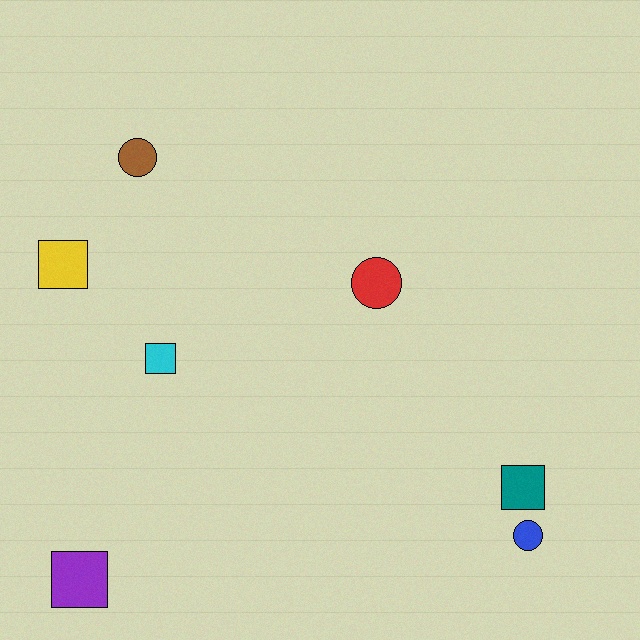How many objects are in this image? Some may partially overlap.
There are 7 objects.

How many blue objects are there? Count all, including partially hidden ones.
There is 1 blue object.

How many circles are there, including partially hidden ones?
There are 3 circles.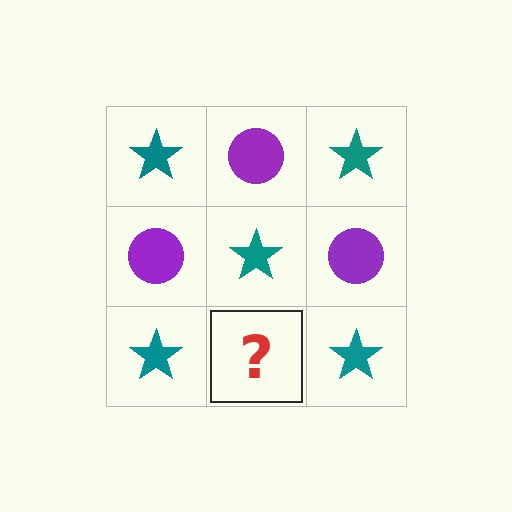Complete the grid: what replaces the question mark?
The question mark should be replaced with a purple circle.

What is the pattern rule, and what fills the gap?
The rule is that it alternates teal star and purple circle in a checkerboard pattern. The gap should be filled with a purple circle.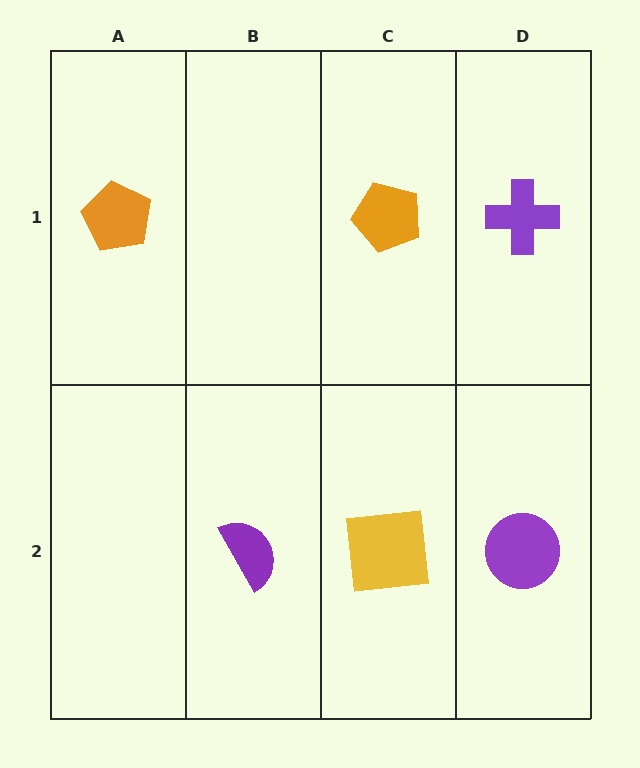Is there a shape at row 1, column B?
No, that cell is empty.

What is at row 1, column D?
A purple cross.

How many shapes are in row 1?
3 shapes.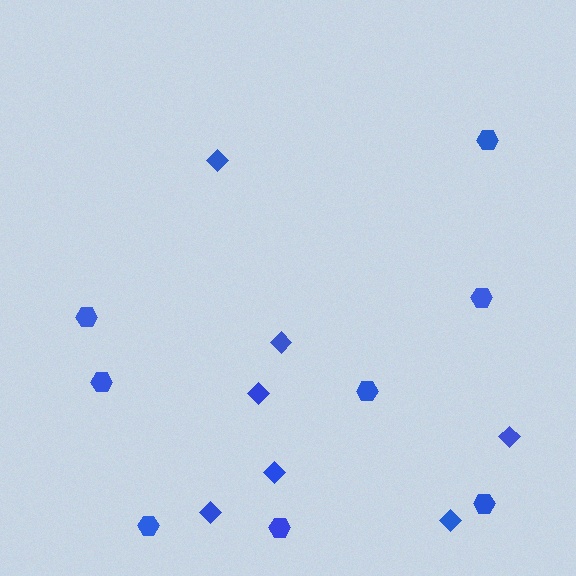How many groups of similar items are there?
There are 2 groups: one group of diamonds (7) and one group of hexagons (8).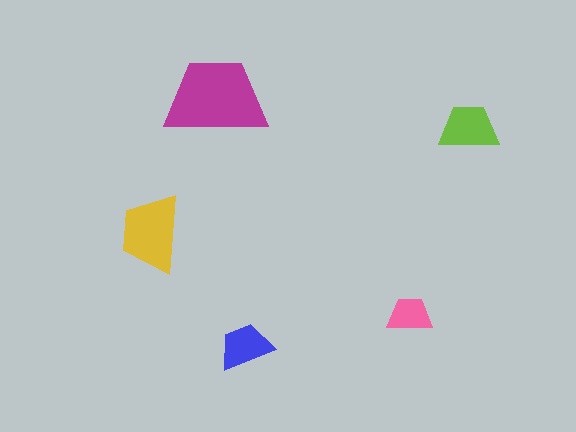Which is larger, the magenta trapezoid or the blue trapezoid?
The magenta one.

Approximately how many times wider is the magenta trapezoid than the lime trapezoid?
About 1.5 times wider.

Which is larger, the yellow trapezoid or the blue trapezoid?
The yellow one.